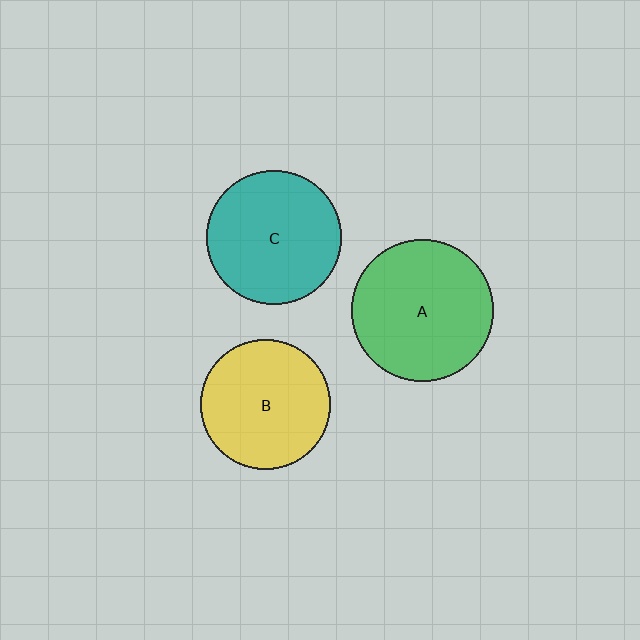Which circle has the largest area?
Circle A (green).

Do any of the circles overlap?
No, none of the circles overlap.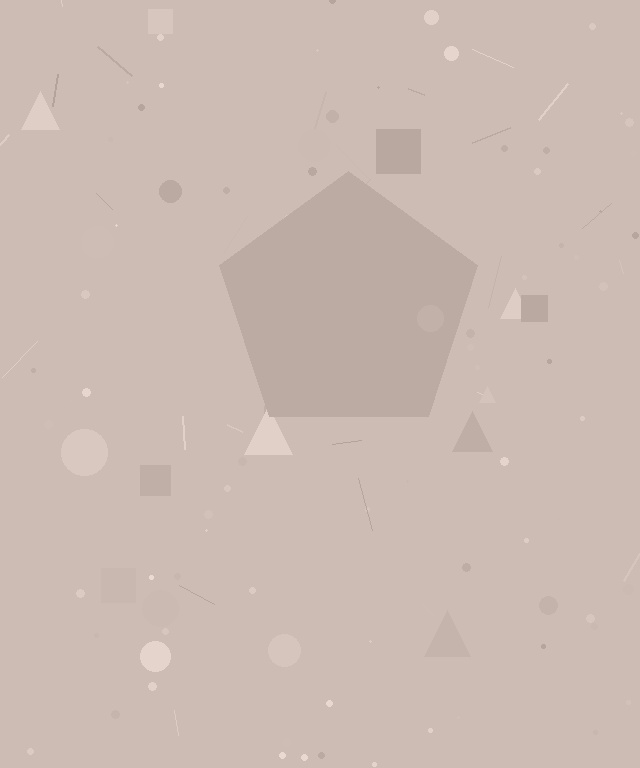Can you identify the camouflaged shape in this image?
The camouflaged shape is a pentagon.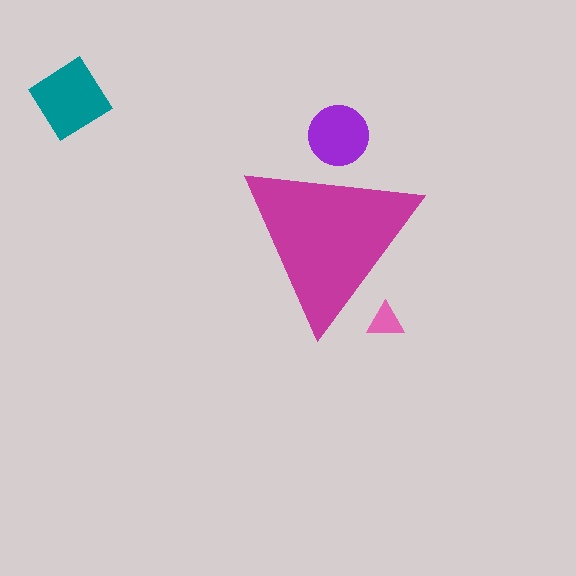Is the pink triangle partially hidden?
Yes, the pink triangle is partially hidden behind the magenta triangle.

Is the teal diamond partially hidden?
No, the teal diamond is fully visible.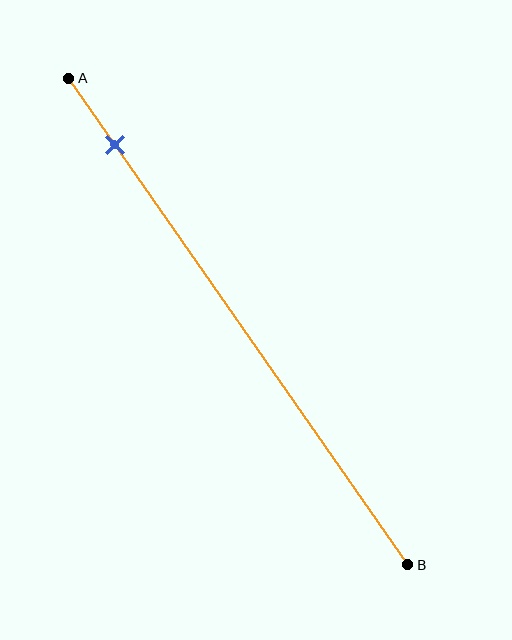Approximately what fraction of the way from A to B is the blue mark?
The blue mark is approximately 15% of the way from A to B.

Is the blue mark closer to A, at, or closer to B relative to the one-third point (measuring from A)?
The blue mark is closer to point A than the one-third point of segment AB.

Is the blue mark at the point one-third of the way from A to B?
No, the mark is at about 15% from A, not at the 33% one-third point.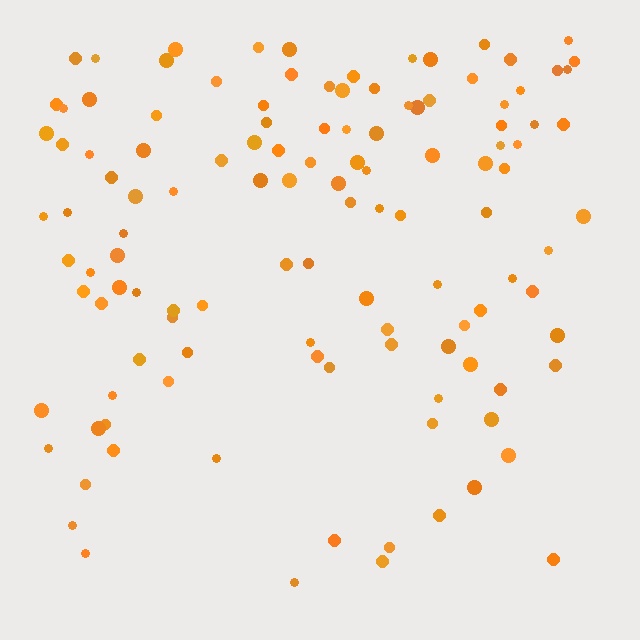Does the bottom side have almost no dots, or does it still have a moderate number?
Still a moderate number, just noticeably fewer than the top.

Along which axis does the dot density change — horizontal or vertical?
Vertical.